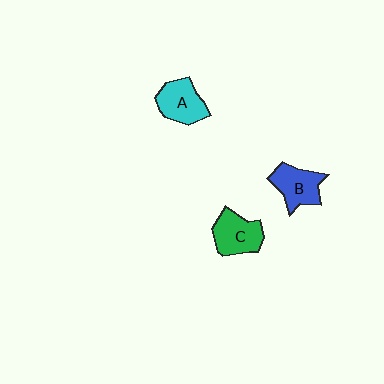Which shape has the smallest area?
Shape B (blue).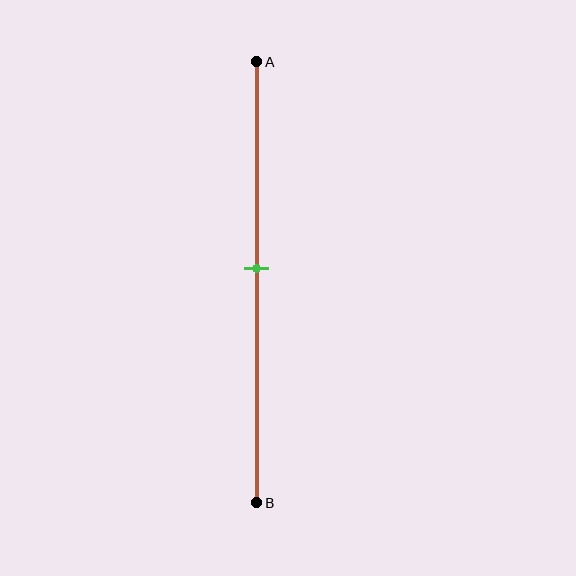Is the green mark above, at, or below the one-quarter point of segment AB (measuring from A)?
The green mark is below the one-quarter point of segment AB.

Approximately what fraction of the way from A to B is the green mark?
The green mark is approximately 45% of the way from A to B.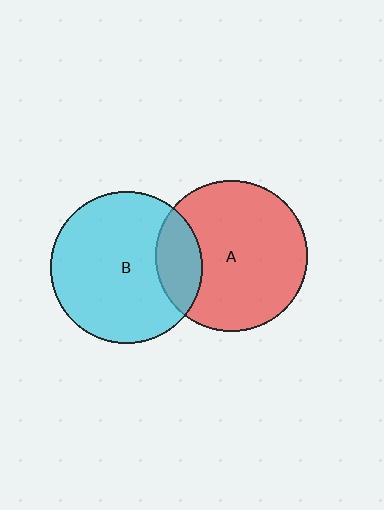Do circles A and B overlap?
Yes.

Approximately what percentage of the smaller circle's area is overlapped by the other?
Approximately 20%.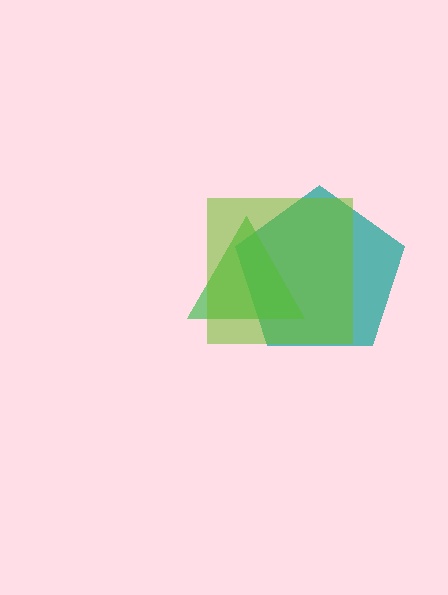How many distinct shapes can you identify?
There are 3 distinct shapes: a teal pentagon, a green triangle, a lime square.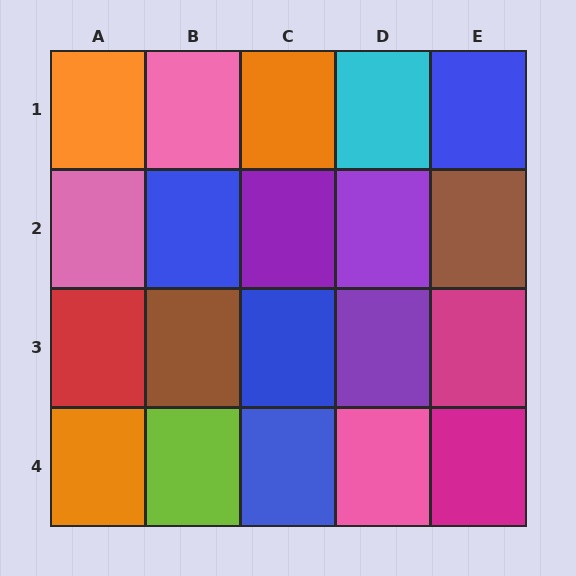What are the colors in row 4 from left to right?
Orange, lime, blue, pink, magenta.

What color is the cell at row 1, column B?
Pink.